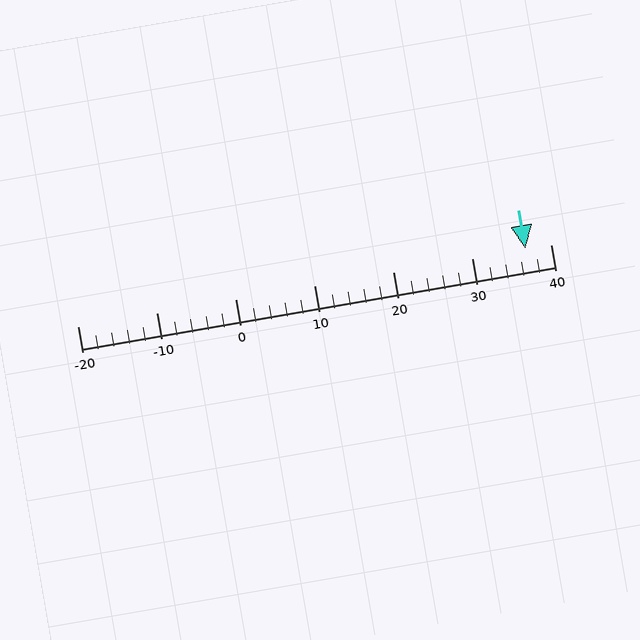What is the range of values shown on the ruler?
The ruler shows values from -20 to 40.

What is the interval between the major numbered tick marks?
The major tick marks are spaced 10 units apart.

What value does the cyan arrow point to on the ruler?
The cyan arrow points to approximately 37.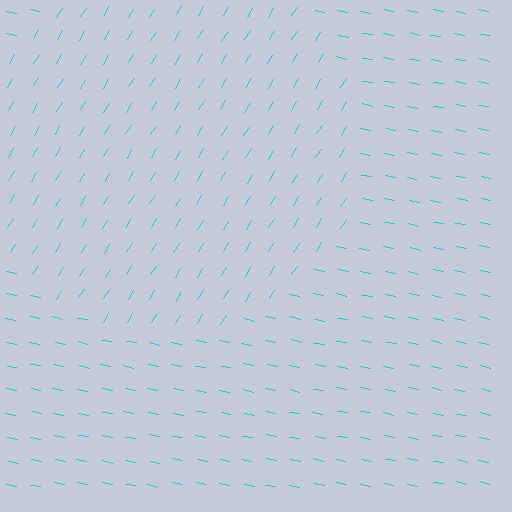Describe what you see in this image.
The image is filled with small cyan line segments. A circle region in the image has lines oriented differently from the surrounding lines, creating a visible texture boundary.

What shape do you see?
I see a circle.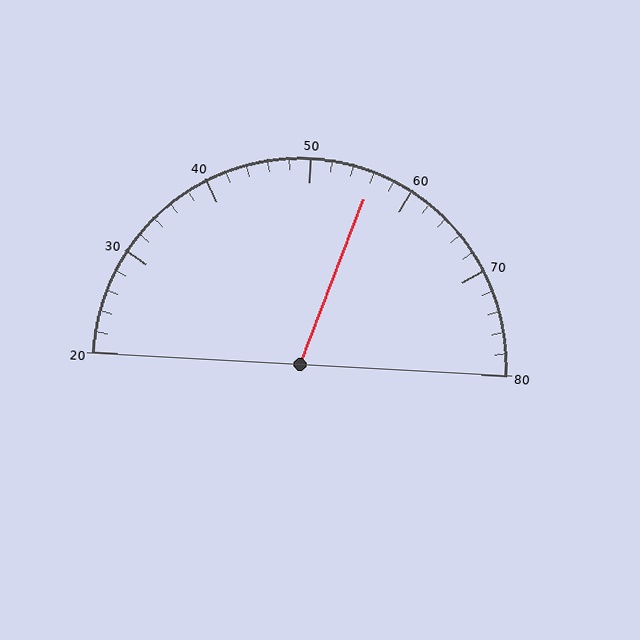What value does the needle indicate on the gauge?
The needle indicates approximately 56.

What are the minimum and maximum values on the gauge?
The gauge ranges from 20 to 80.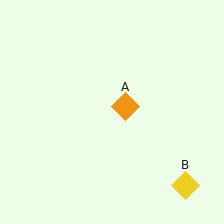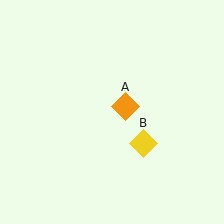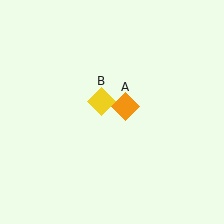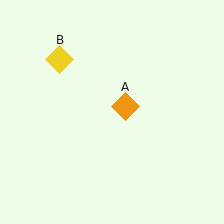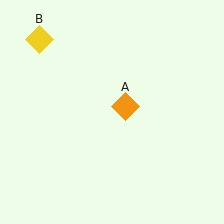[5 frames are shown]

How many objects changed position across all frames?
1 object changed position: yellow diamond (object B).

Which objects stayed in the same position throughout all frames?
Orange diamond (object A) remained stationary.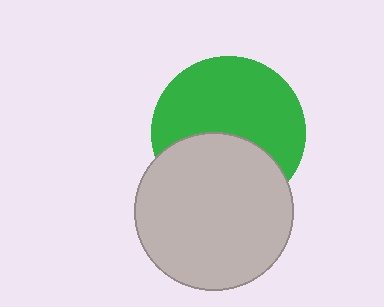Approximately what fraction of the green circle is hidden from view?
Roughly 39% of the green circle is hidden behind the light gray circle.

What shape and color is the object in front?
The object in front is a light gray circle.